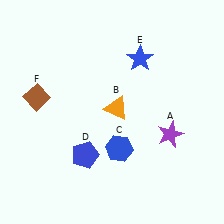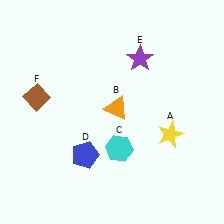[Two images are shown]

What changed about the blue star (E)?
In Image 1, E is blue. In Image 2, it changed to purple.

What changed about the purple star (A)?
In Image 1, A is purple. In Image 2, it changed to yellow.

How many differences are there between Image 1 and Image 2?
There are 3 differences between the two images.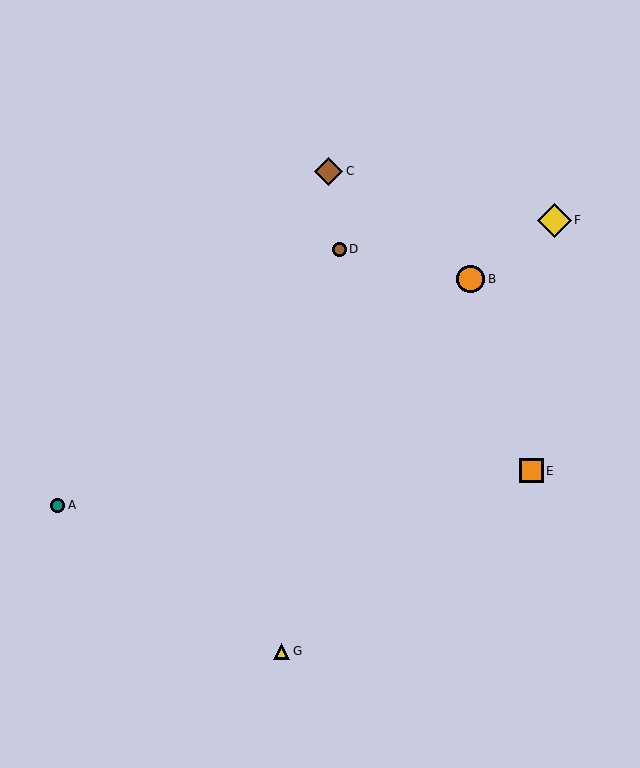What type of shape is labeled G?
Shape G is a yellow triangle.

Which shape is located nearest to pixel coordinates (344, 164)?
The brown diamond (labeled C) at (329, 171) is nearest to that location.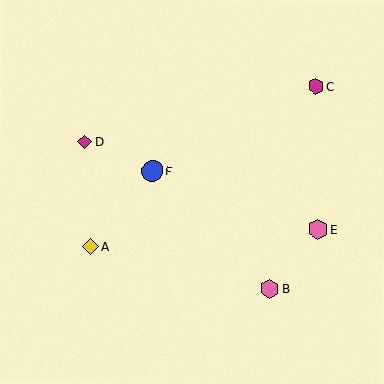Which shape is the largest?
The blue circle (labeled F) is the largest.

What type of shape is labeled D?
Shape D is a magenta diamond.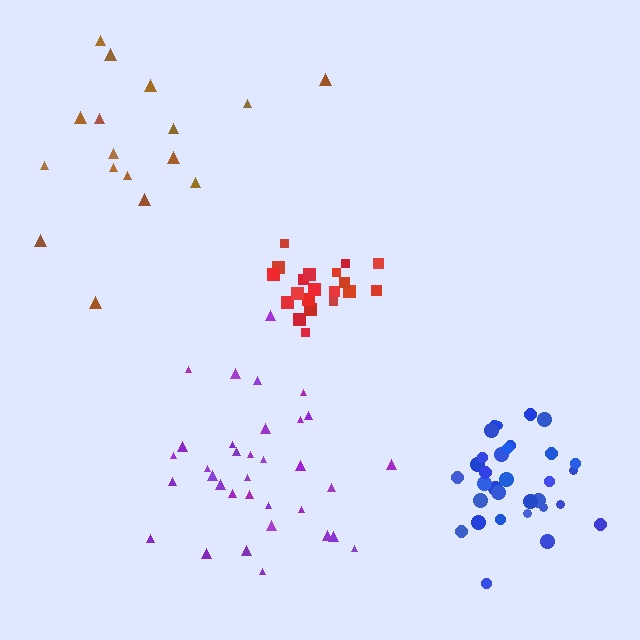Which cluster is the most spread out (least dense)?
Brown.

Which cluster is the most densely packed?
Red.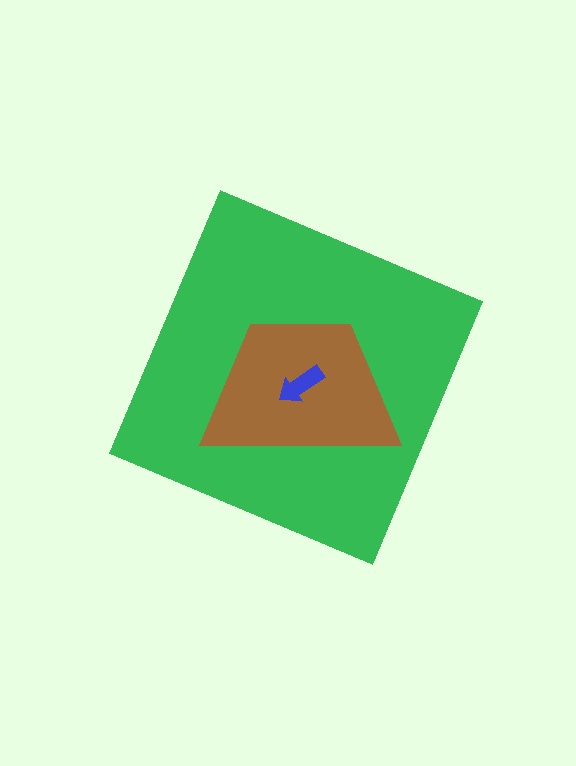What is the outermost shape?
The green diamond.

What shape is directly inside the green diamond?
The brown trapezoid.